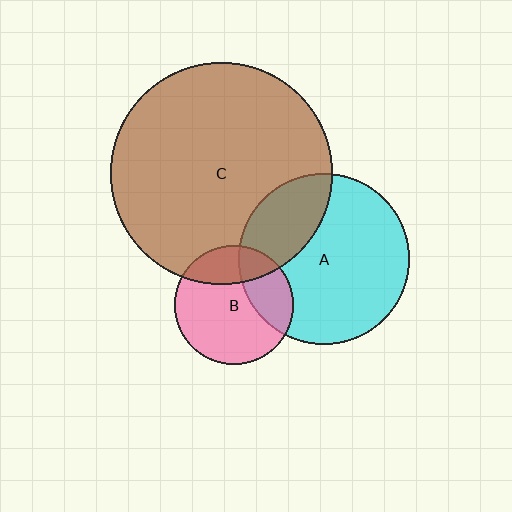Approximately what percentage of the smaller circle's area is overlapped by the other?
Approximately 30%.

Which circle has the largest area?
Circle C (brown).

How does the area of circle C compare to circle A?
Approximately 1.7 times.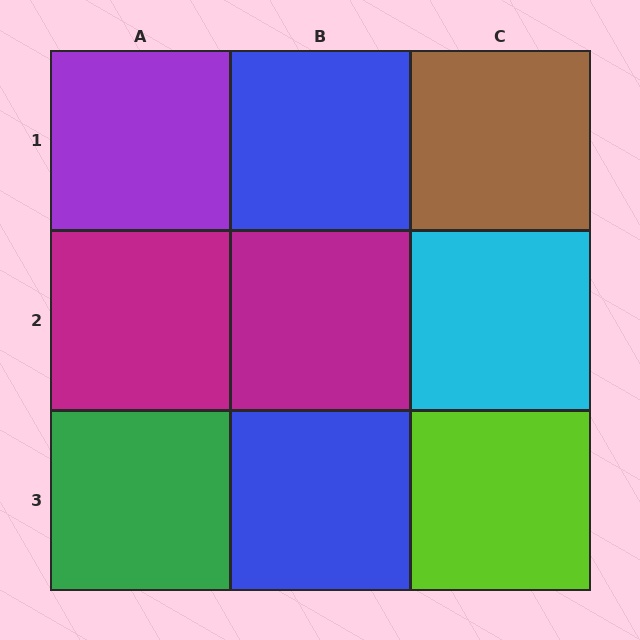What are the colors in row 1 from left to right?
Purple, blue, brown.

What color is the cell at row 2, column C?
Cyan.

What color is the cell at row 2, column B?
Magenta.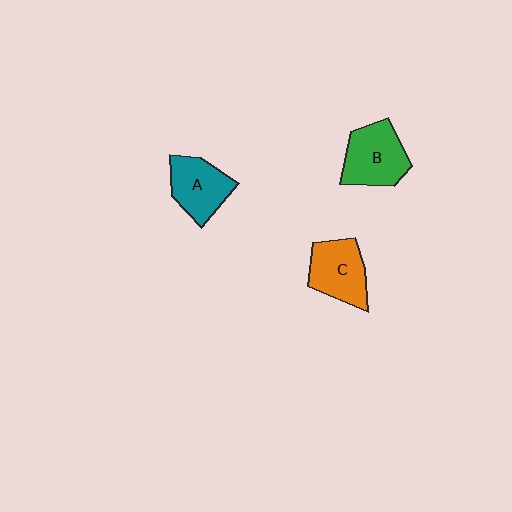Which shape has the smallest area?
Shape A (teal).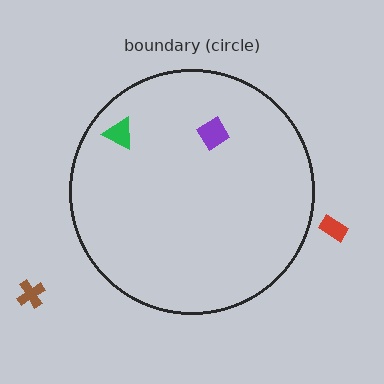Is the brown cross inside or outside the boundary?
Outside.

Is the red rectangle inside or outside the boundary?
Outside.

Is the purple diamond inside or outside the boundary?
Inside.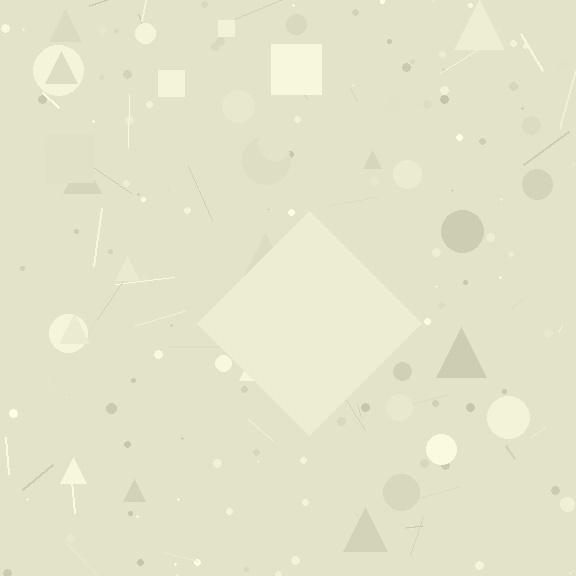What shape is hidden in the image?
A diamond is hidden in the image.